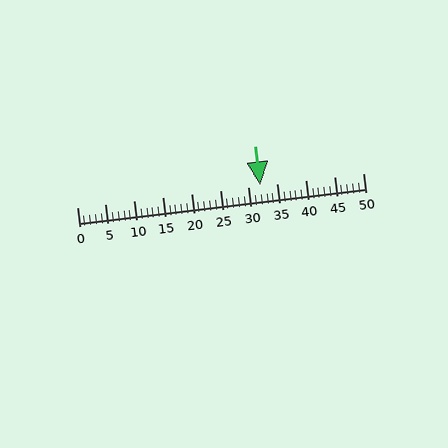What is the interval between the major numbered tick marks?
The major tick marks are spaced 5 units apart.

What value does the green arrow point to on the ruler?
The green arrow points to approximately 32.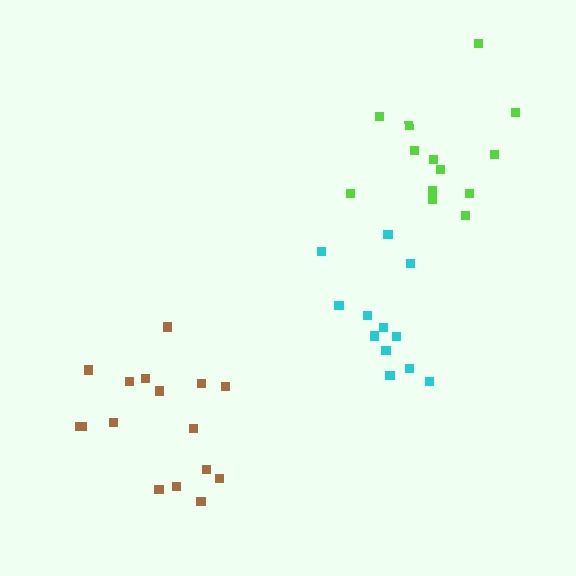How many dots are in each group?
Group 1: 13 dots, Group 2: 16 dots, Group 3: 12 dots (41 total).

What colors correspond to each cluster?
The clusters are colored: lime, brown, cyan.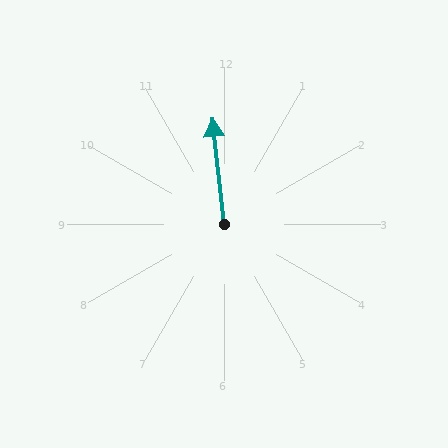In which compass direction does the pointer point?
North.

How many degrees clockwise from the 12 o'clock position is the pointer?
Approximately 354 degrees.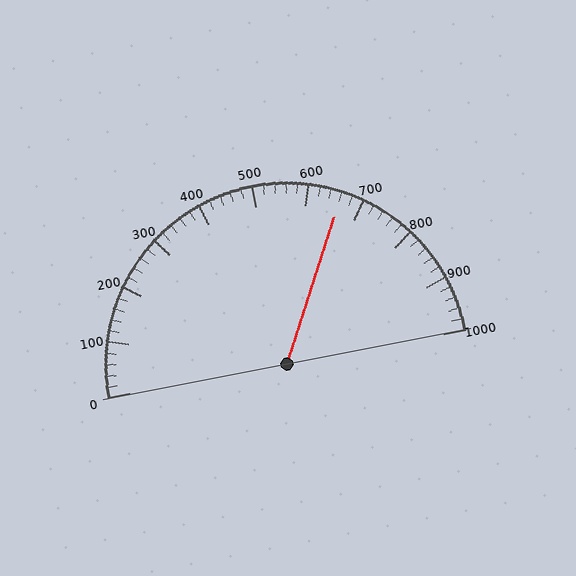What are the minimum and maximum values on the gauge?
The gauge ranges from 0 to 1000.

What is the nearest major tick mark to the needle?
The nearest major tick mark is 700.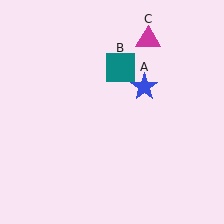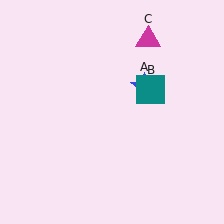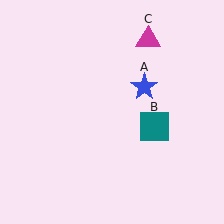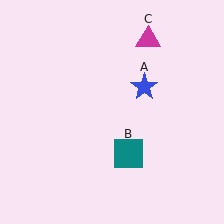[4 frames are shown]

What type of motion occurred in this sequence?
The teal square (object B) rotated clockwise around the center of the scene.